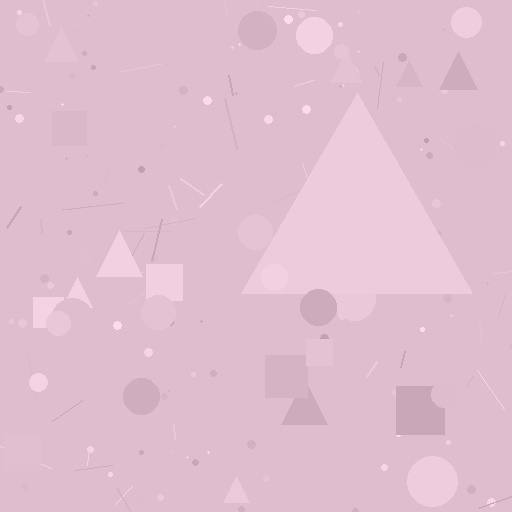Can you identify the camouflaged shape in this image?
The camouflaged shape is a triangle.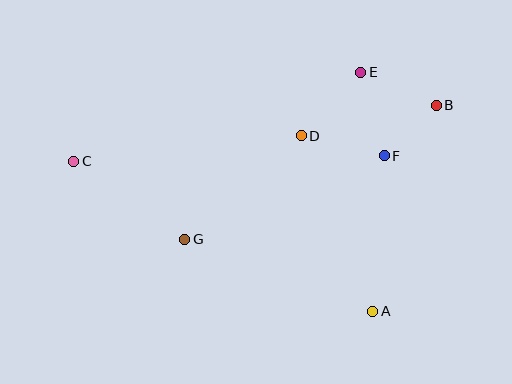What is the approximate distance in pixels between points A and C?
The distance between A and C is approximately 335 pixels.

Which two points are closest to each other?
Points B and F are closest to each other.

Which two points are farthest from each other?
Points B and C are farthest from each other.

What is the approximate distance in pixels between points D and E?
The distance between D and E is approximately 87 pixels.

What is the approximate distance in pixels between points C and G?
The distance between C and G is approximately 136 pixels.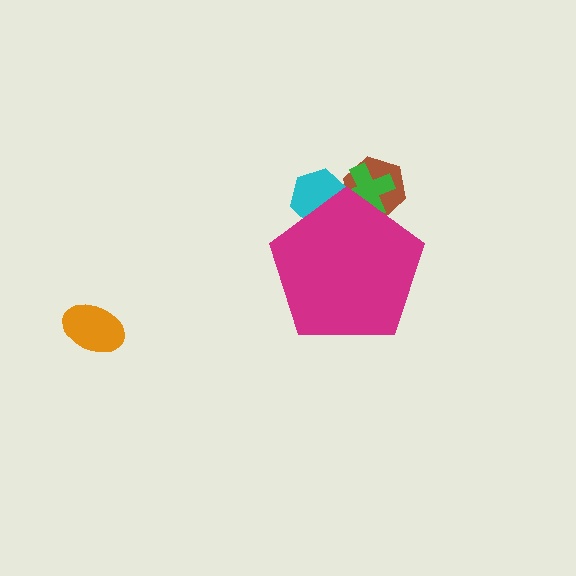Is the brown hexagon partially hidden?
Yes, the brown hexagon is partially hidden behind the magenta pentagon.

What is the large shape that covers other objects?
A magenta pentagon.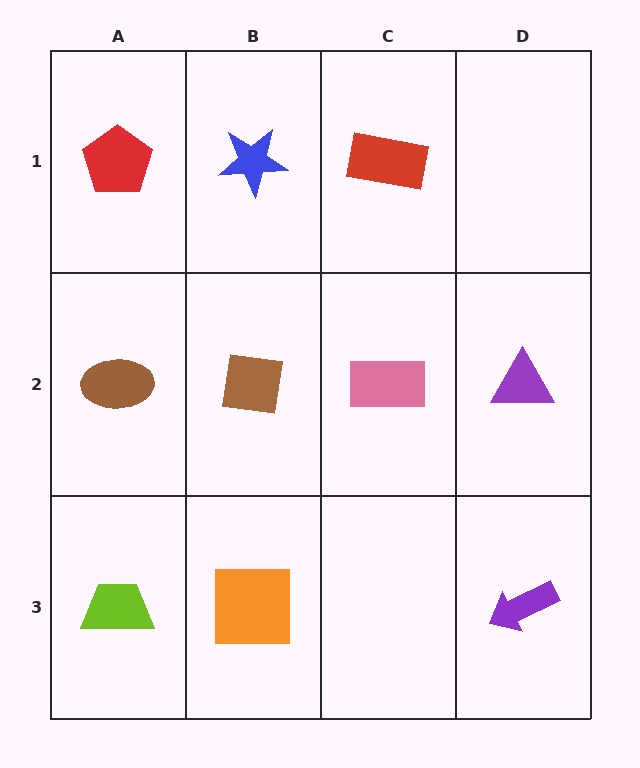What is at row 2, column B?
A brown square.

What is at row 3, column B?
An orange square.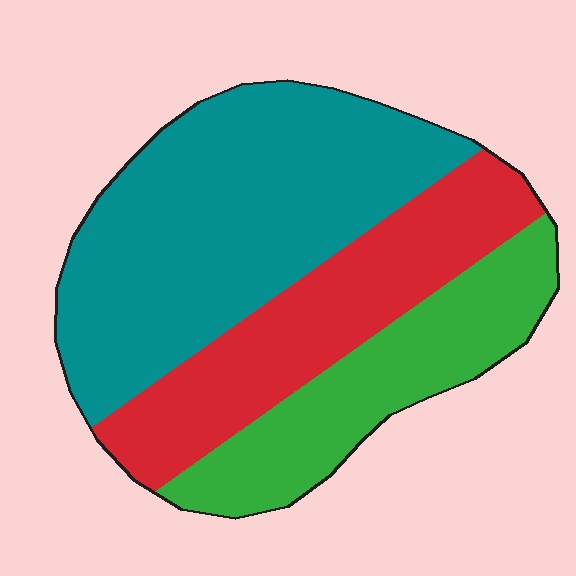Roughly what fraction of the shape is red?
Red takes up between a quarter and a half of the shape.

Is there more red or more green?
Red.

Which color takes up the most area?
Teal, at roughly 50%.